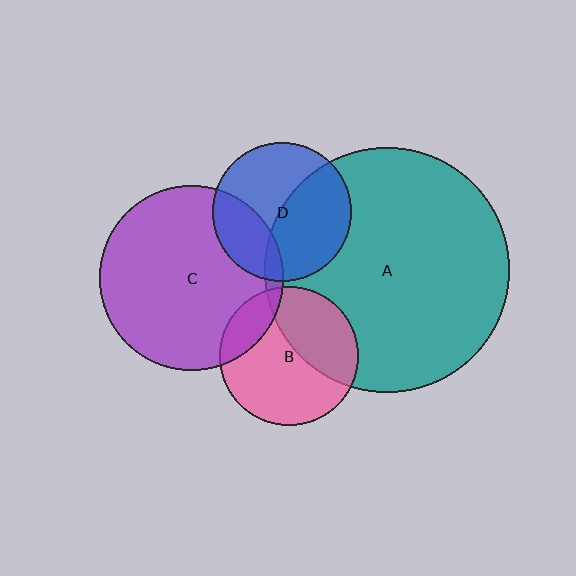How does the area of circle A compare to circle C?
Approximately 1.8 times.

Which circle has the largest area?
Circle A (teal).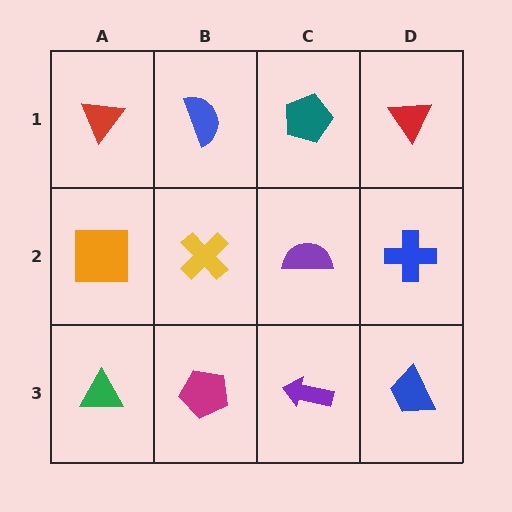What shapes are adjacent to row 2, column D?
A red triangle (row 1, column D), a blue trapezoid (row 3, column D), a purple semicircle (row 2, column C).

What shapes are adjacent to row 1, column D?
A blue cross (row 2, column D), a teal pentagon (row 1, column C).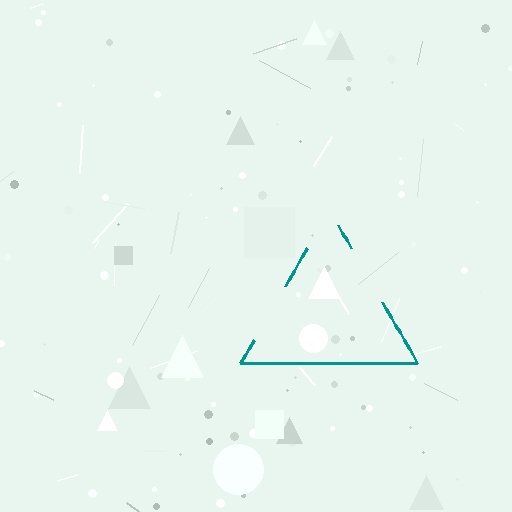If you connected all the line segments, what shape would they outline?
They would outline a triangle.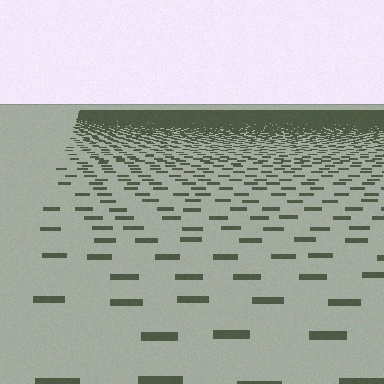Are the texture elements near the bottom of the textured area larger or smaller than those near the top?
Larger. Near the bottom, elements are closer to the viewer and appear at a bigger on-screen size.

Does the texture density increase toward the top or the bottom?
Density increases toward the top.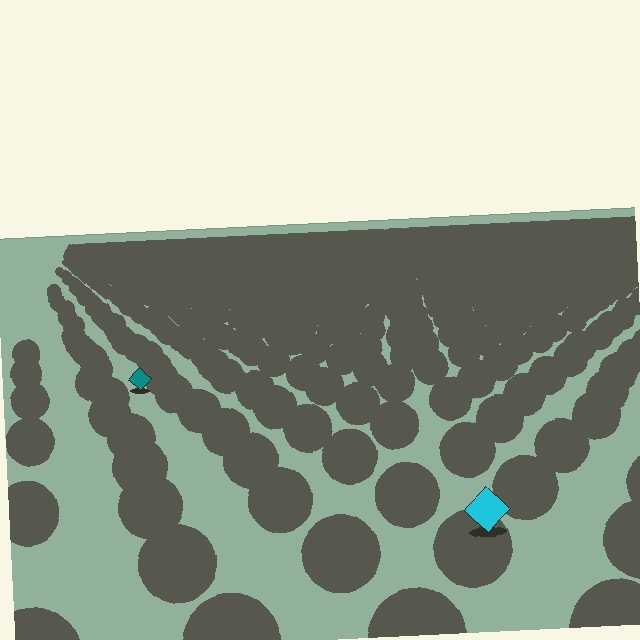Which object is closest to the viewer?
The cyan diamond is closest. The texture marks near it are larger and more spread out.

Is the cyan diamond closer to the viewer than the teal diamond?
Yes. The cyan diamond is closer — you can tell from the texture gradient: the ground texture is coarser near it.